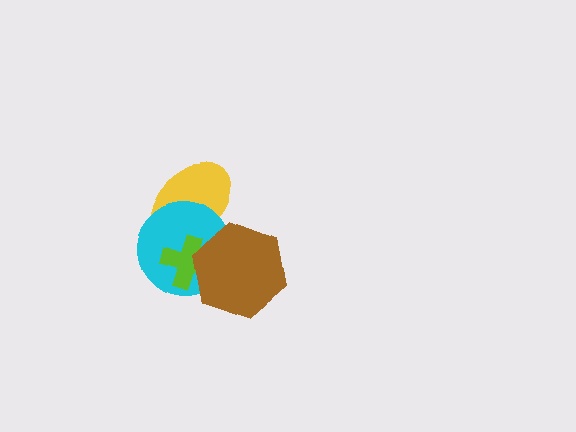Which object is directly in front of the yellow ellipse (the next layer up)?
The cyan circle is directly in front of the yellow ellipse.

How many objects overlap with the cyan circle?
3 objects overlap with the cyan circle.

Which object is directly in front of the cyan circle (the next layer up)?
The lime cross is directly in front of the cyan circle.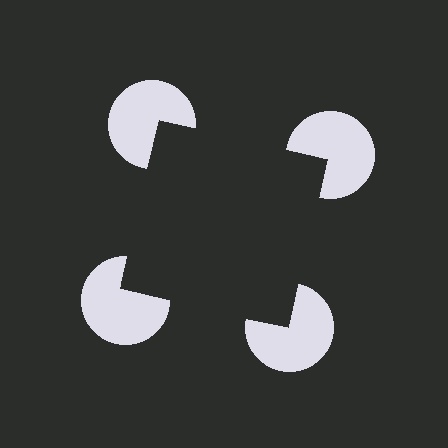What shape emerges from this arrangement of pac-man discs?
An illusory square — its edges are inferred from the aligned wedge cuts in the pac-man discs, not physically drawn.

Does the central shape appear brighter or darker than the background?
It typically appears slightly darker than the background, even though no actual brightness change is drawn.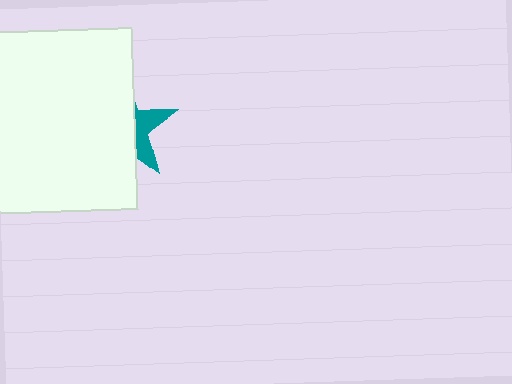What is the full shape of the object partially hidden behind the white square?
The partially hidden object is a teal star.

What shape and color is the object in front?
The object in front is a white square.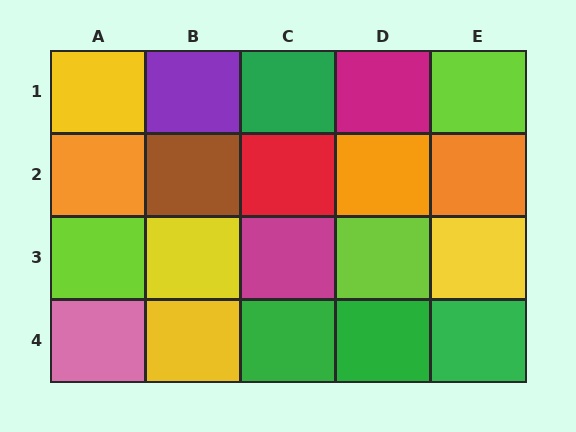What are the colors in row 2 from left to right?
Orange, brown, red, orange, orange.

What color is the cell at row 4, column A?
Pink.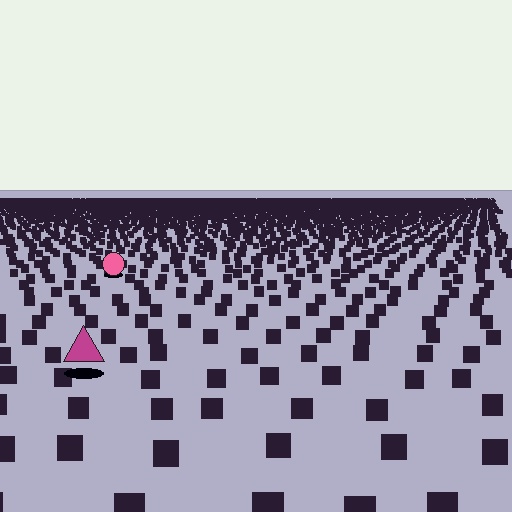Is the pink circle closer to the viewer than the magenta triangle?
No. The magenta triangle is closer — you can tell from the texture gradient: the ground texture is coarser near it.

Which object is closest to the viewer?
The magenta triangle is closest. The texture marks near it are larger and more spread out.